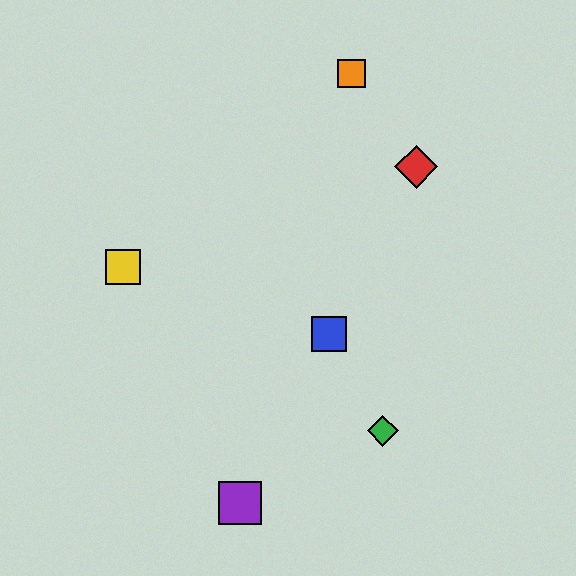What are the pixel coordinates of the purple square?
The purple square is at (240, 503).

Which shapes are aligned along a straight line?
The red diamond, the blue square, the purple square are aligned along a straight line.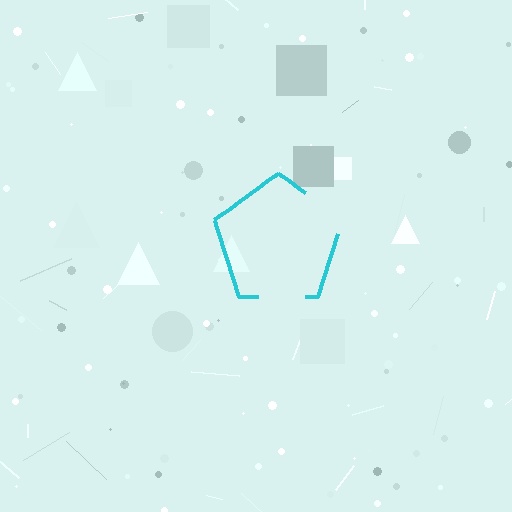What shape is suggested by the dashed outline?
The dashed outline suggests a pentagon.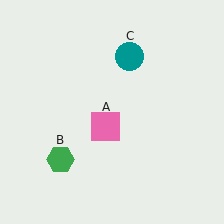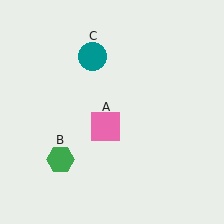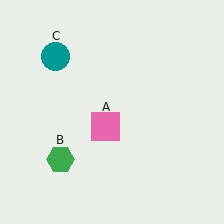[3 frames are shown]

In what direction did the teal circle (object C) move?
The teal circle (object C) moved left.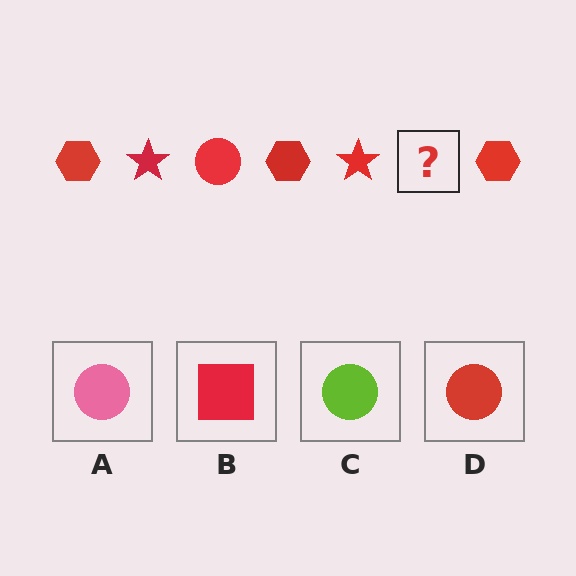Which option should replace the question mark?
Option D.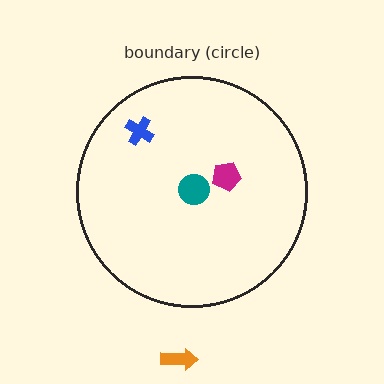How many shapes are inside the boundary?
3 inside, 1 outside.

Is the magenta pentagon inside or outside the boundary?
Inside.